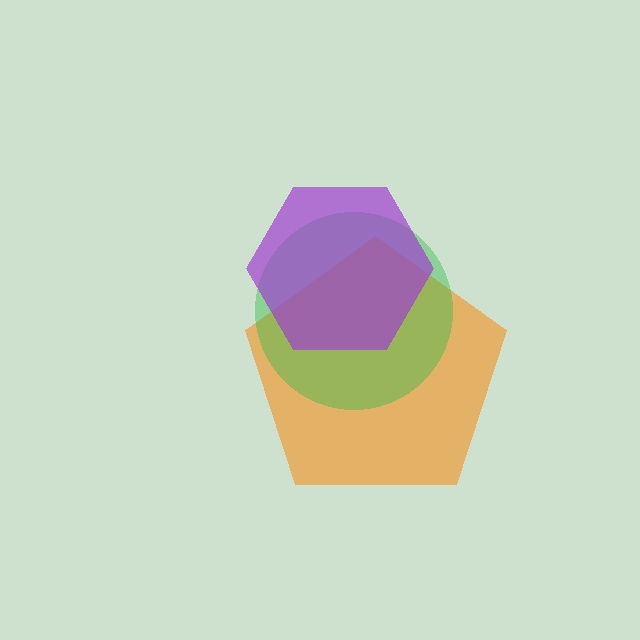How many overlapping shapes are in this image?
There are 3 overlapping shapes in the image.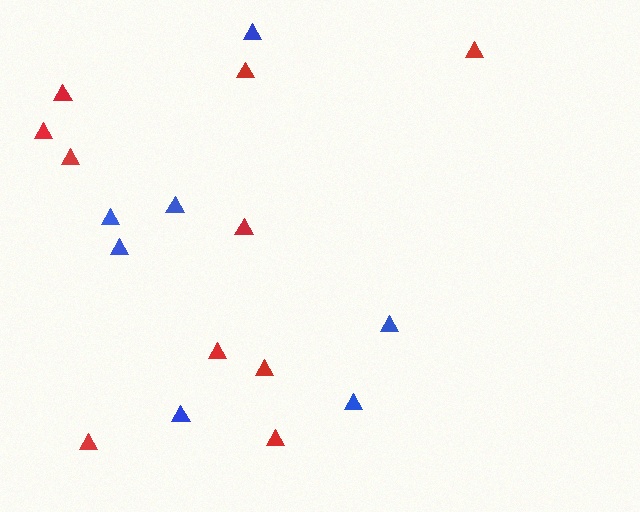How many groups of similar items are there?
There are 2 groups: one group of blue triangles (7) and one group of red triangles (10).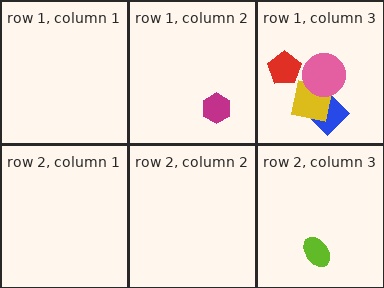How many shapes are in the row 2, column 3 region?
1.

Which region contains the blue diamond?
The row 1, column 3 region.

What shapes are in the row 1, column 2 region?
The magenta hexagon.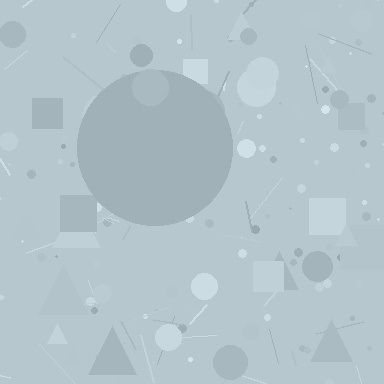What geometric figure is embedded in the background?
A circle is embedded in the background.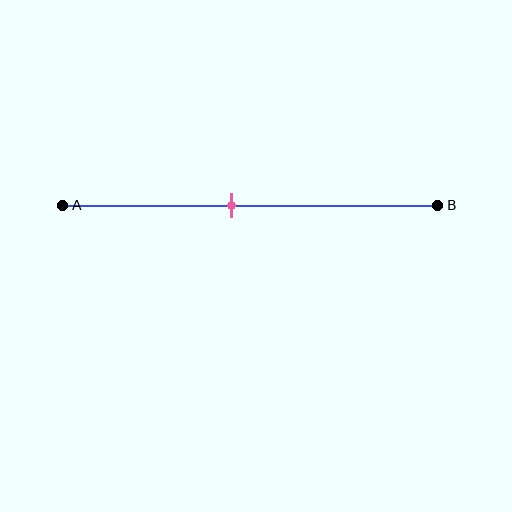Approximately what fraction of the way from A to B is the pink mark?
The pink mark is approximately 45% of the way from A to B.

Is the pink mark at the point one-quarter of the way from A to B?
No, the mark is at about 45% from A, not at the 25% one-quarter point.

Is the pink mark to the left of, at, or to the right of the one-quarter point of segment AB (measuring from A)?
The pink mark is to the right of the one-quarter point of segment AB.